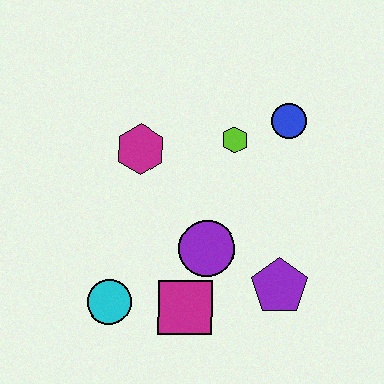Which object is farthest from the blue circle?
The cyan circle is farthest from the blue circle.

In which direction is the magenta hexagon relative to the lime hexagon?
The magenta hexagon is to the left of the lime hexagon.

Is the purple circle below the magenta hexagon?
Yes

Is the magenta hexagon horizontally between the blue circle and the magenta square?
No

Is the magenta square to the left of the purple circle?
Yes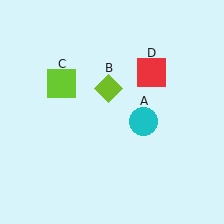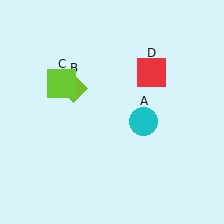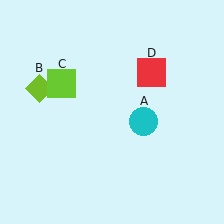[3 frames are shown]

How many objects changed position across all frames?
1 object changed position: lime diamond (object B).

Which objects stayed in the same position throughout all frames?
Cyan circle (object A) and lime square (object C) and red square (object D) remained stationary.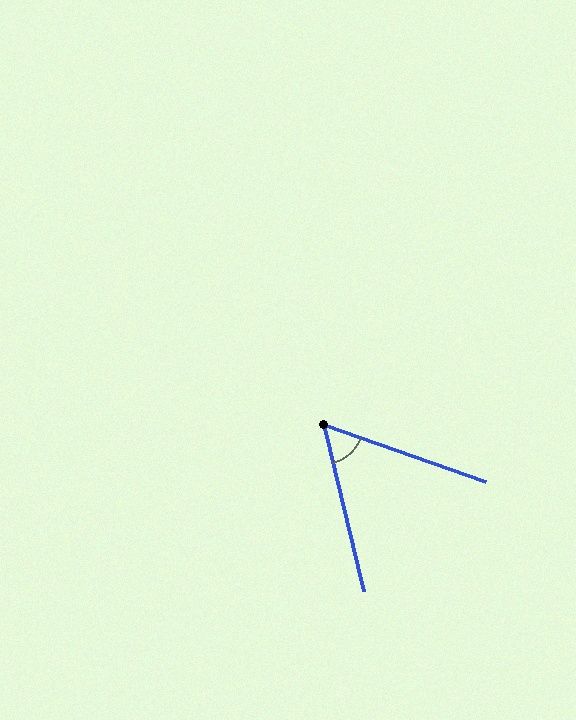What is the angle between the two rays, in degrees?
Approximately 57 degrees.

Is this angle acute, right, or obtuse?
It is acute.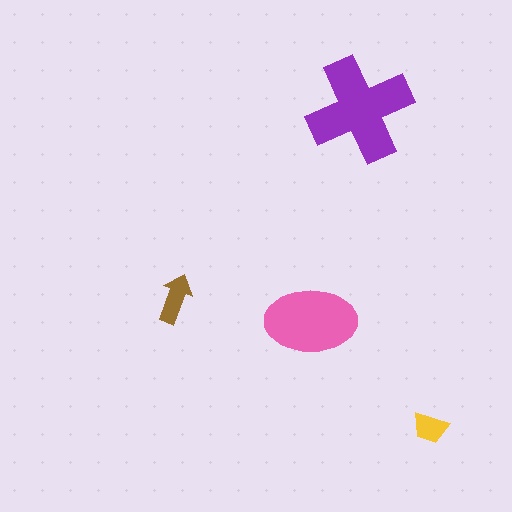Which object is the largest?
The purple cross.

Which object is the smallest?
The yellow trapezoid.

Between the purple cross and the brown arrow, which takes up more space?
The purple cross.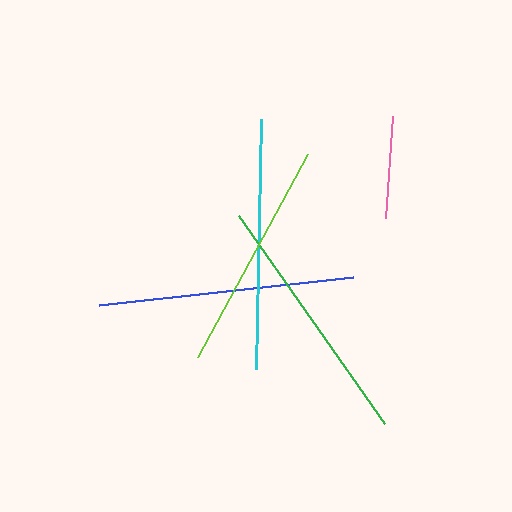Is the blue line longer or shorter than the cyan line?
The blue line is longer than the cyan line.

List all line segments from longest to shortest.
From longest to shortest: blue, green, cyan, lime, pink.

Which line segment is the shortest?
The pink line is the shortest at approximately 102 pixels.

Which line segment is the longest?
The blue line is the longest at approximately 256 pixels.